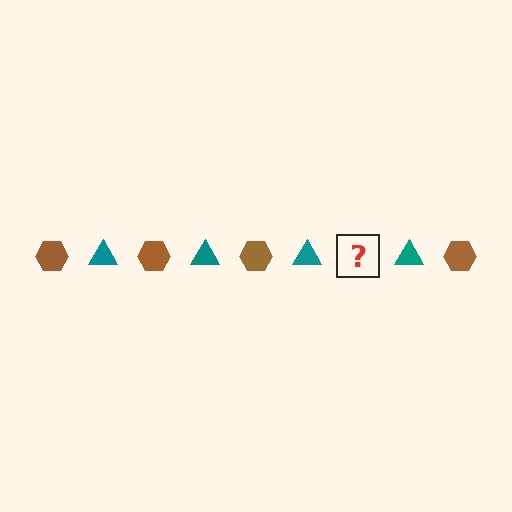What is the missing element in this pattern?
The missing element is a brown hexagon.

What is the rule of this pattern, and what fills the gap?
The rule is that the pattern alternates between brown hexagon and teal triangle. The gap should be filled with a brown hexagon.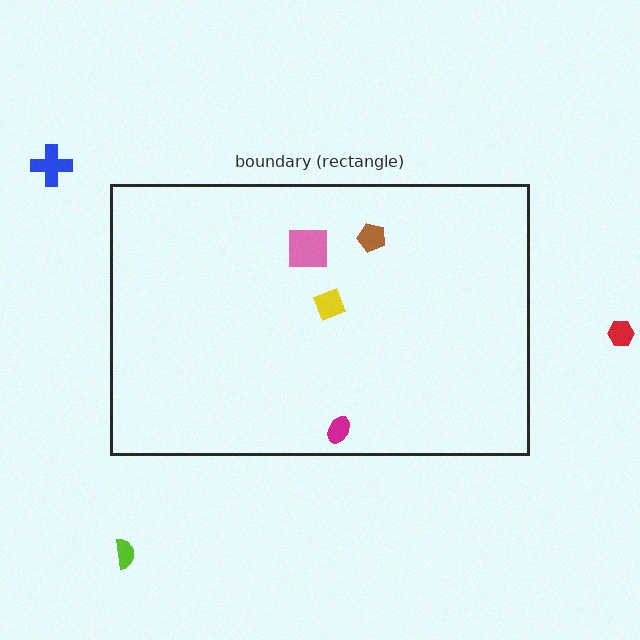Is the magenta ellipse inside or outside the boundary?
Inside.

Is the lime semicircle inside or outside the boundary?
Outside.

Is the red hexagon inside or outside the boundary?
Outside.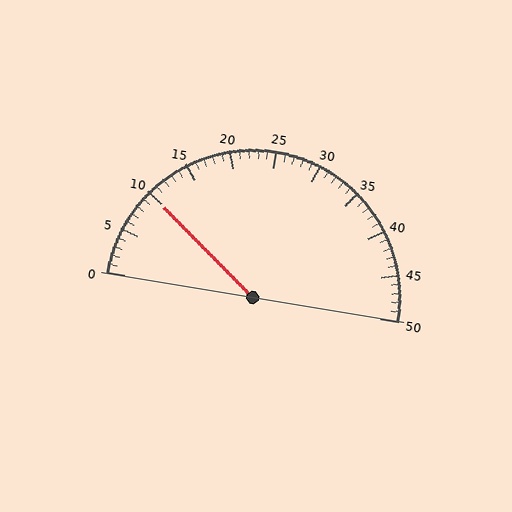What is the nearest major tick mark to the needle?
The nearest major tick mark is 10.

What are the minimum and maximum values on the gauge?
The gauge ranges from 0 to 50.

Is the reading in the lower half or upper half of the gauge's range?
The reading is in the lower half of the range (0 to 50).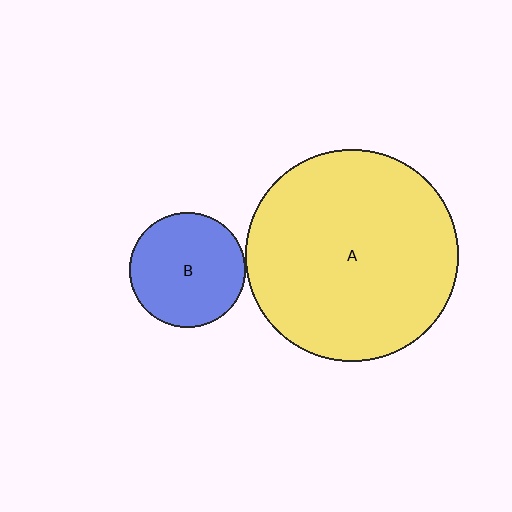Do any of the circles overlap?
No, none of the circles overlap.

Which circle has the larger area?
Circle A (yellow).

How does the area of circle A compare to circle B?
Approximately 3.4 times.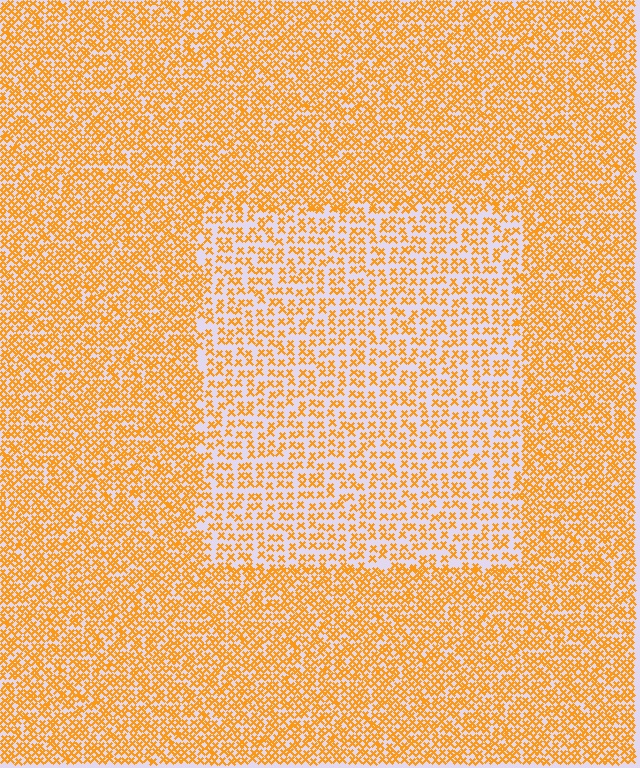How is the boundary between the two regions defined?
The boundary is defined by a change in element density (approximately 1.8x ratio). All elements are the same color, size, and shape.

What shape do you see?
I see a rectangle.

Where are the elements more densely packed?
The elements are more densely packed outside the rectangle boundary.